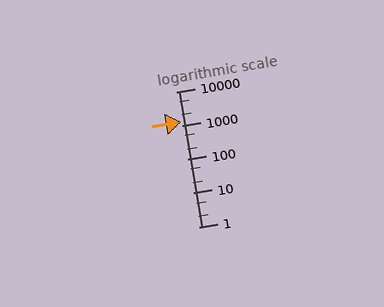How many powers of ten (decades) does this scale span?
The scale spans 4 decades, from 1 to 10000.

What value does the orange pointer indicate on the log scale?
The pointer indicates approximately 1300.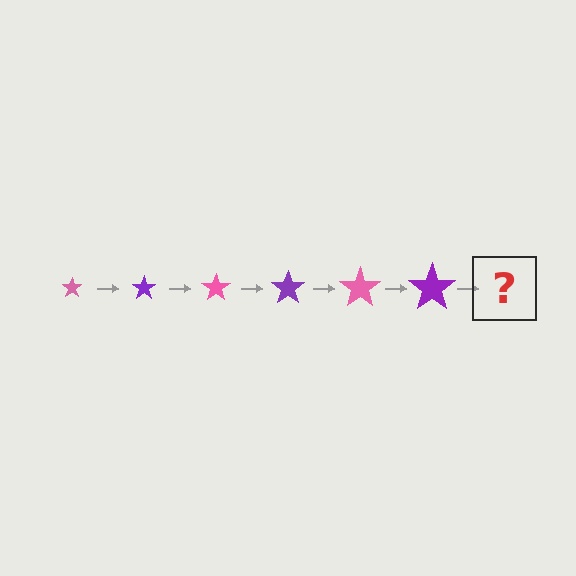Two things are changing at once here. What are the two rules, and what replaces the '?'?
The two rules are that the star grows larger each step and the color cycles through pink and purple. The '?' should be a pink star, larger than the previous one.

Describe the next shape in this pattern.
It should be a pink star, larger than the previous one.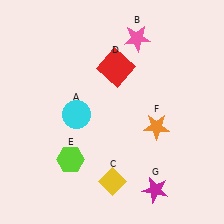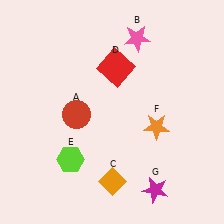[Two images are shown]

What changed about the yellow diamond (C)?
In Image 1, C is yellow. In Image 2, it changed to orange.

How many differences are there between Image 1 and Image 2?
There are 2 differences between the two images.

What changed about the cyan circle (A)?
In Image 1, A is cyan. In Image 2, it changed to red.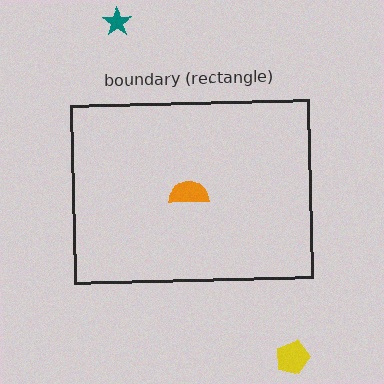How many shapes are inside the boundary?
1 inside, 2 outside.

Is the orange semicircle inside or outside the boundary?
Inside.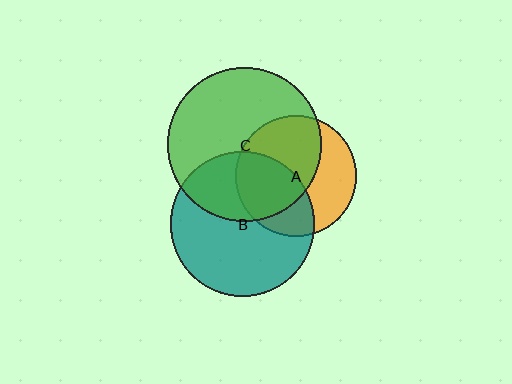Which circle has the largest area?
Circle C (green).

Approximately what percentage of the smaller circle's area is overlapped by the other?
Approximately 40%.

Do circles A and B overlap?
Yes.